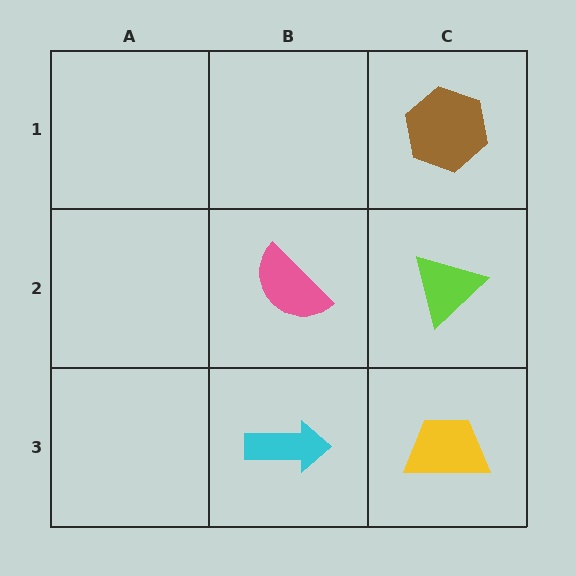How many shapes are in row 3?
2 shapes.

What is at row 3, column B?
A cyan arrow.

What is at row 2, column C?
A lime triangle.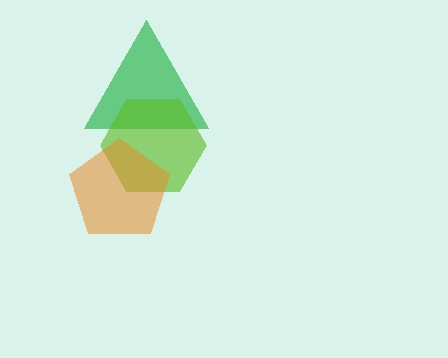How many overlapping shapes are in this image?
There are 3 overlapping shapes in the image.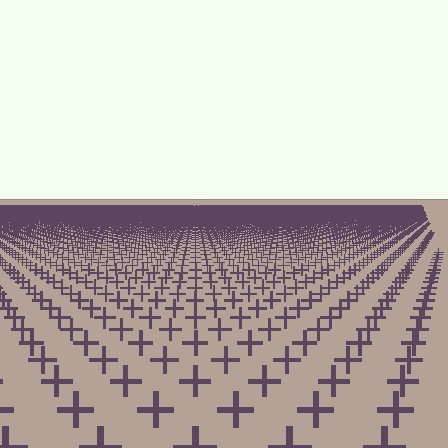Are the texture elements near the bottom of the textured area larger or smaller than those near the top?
Larger. Near the bottom, elements are closer to the viewer and appear at a bigger on-screen size.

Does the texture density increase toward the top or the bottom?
Density increases toward the top.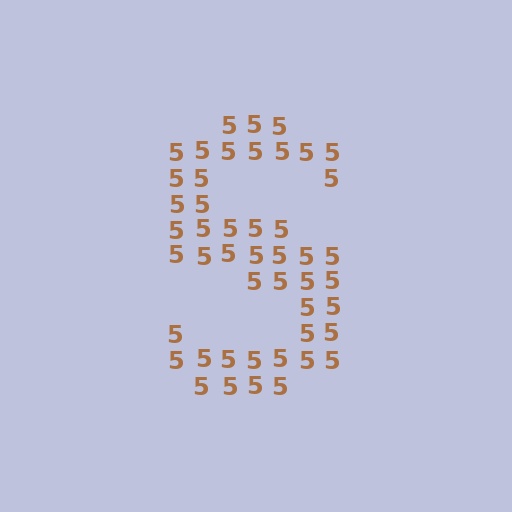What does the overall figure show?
The overall figure shows the letter S.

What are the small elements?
The small elements are digit 5's.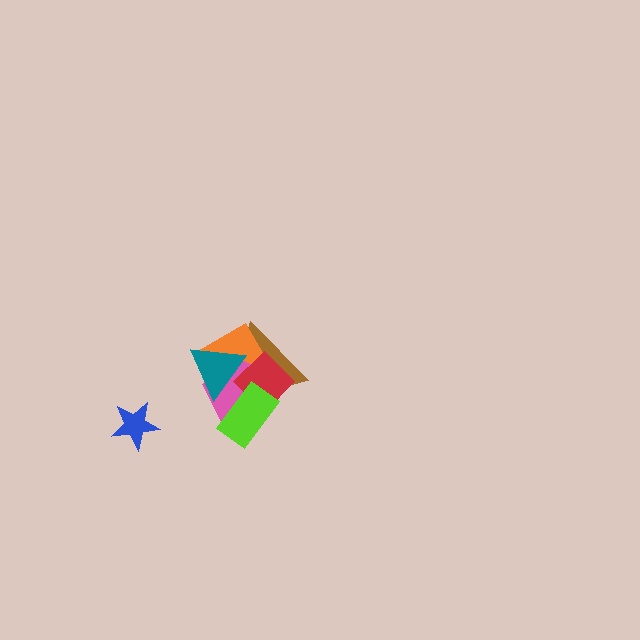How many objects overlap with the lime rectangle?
4 objects overlap with the lime rectangle.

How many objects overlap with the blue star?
0 objects overlap with the blue star.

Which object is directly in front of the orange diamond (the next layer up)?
The pink pentagon is directly in front of the orange diamond.